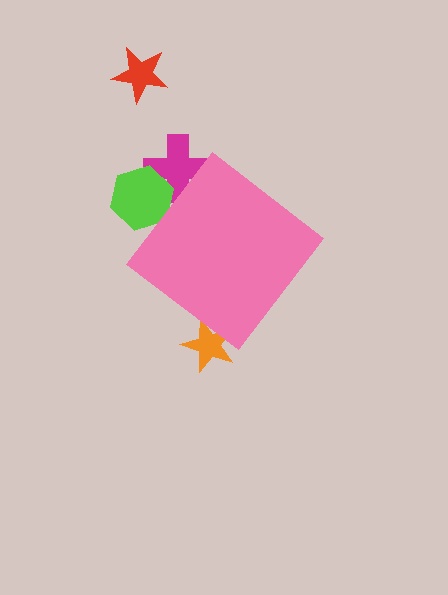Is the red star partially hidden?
No, the red star is fully visible.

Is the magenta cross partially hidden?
Yes, the magenta cross is partially hidden behind the pink diamond.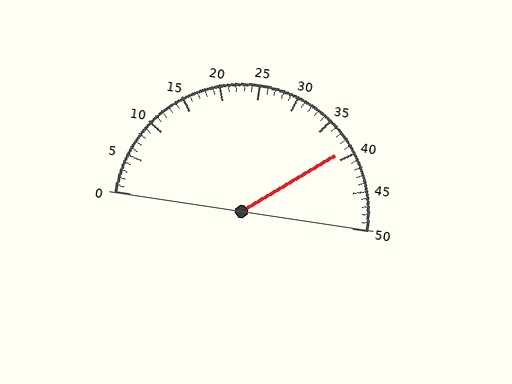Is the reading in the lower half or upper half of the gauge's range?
The reading is in the upper half of the range (0 to 50).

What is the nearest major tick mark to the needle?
The nearest major tick mark is 40.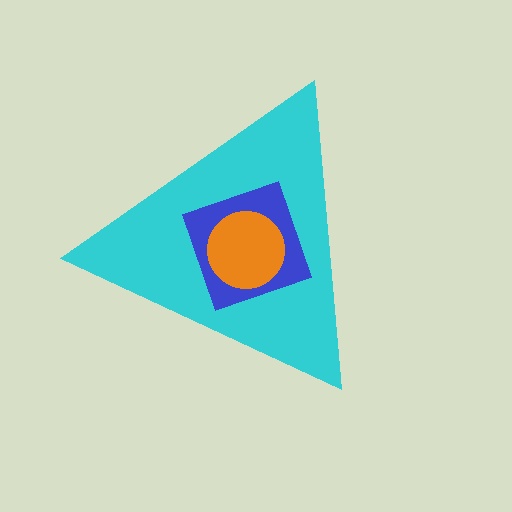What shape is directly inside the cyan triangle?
The blue diamond.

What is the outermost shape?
The cyan triangle.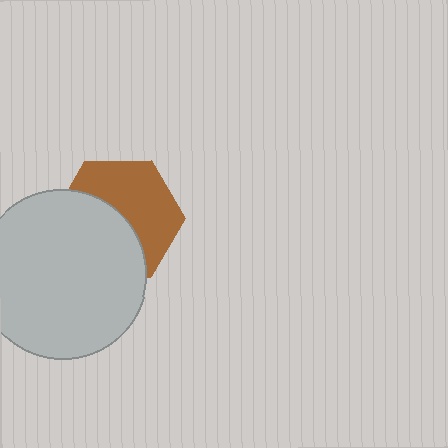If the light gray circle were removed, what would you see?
You would see the complete brown hexagon.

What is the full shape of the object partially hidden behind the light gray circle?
The partially hidden object is a brown hexagon.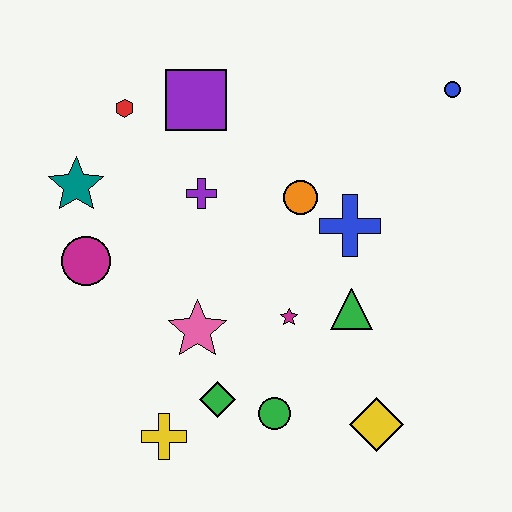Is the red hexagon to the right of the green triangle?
No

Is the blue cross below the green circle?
No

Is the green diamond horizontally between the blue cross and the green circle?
No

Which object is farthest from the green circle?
The blue circle is farthest from the green circle.